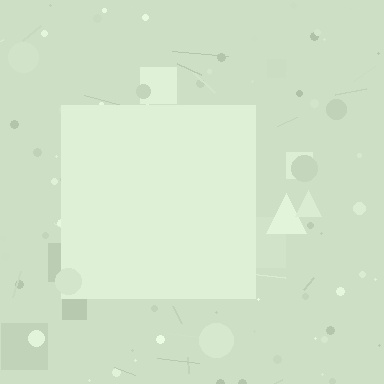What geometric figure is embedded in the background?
A square is embedded in the background.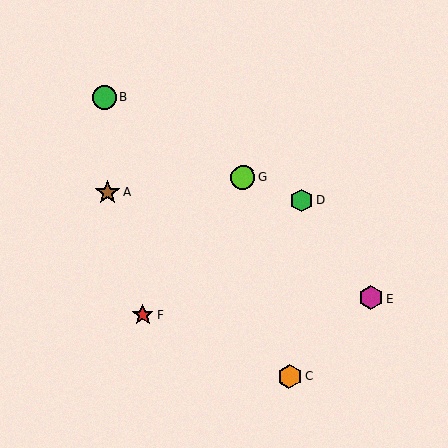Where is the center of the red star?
The center of the red star is at (143, 315).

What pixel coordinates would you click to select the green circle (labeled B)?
Click at (105, 97) to select the green circle B.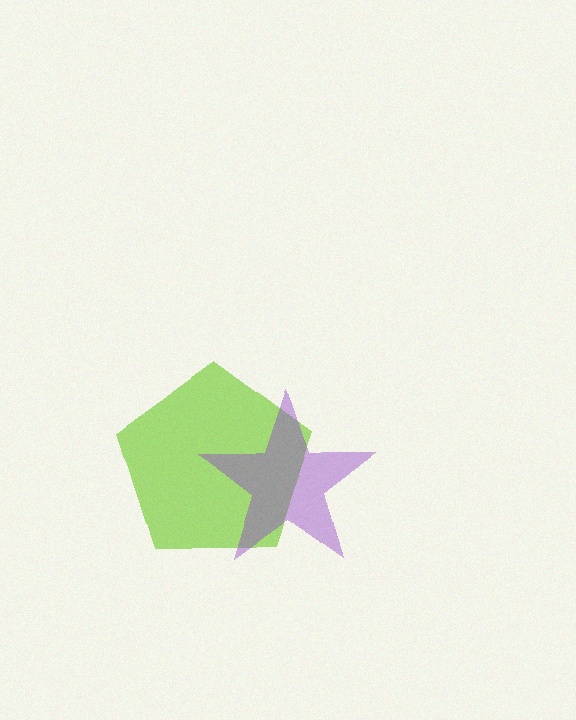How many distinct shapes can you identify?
There are 2 distinct shapes: a lime pentagon, a purple star.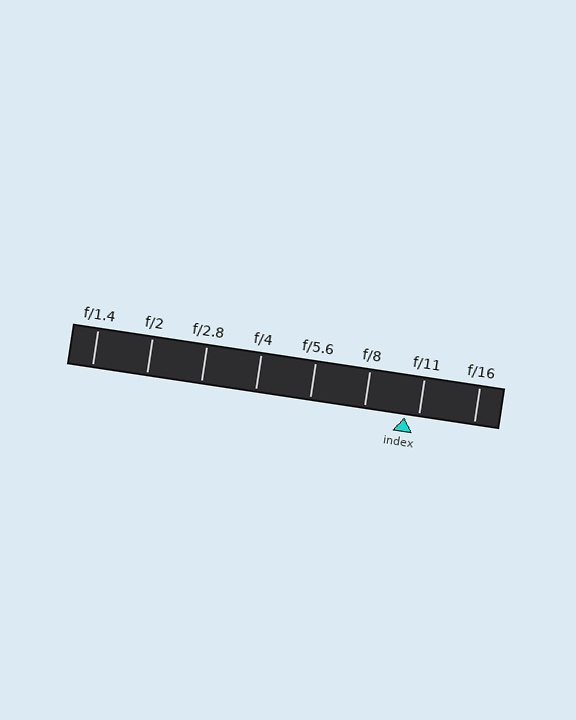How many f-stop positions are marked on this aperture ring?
There are 8 f-stop positions marked.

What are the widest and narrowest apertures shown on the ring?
The widest aperture shown is f/1.4 and the narrowest is f/16.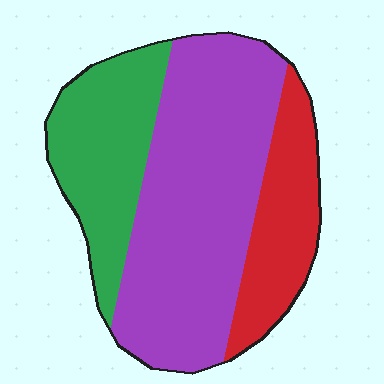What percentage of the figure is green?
Green covers 26% of the figure.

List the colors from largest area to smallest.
From largest to smallest: purple, green, red.